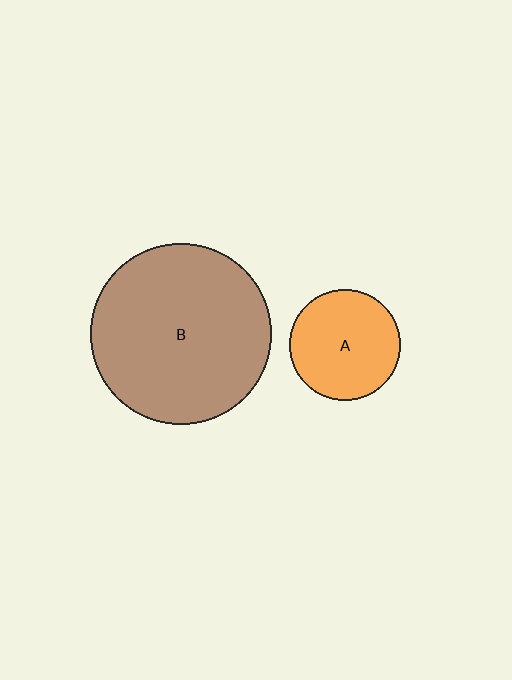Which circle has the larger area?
Circle B (brown).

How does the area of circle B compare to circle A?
Approximately 2.7 times.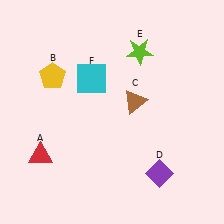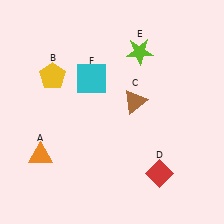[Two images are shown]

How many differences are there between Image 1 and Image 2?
There are 2 differences between the two images.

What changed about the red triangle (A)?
In Image 1, A is red. In Image 2, it changed to orange.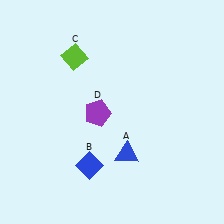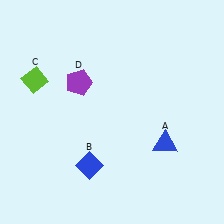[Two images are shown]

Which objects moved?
The objects that moved are: the blue triangle (A), the lime diamond (C), the purple pentagon (D).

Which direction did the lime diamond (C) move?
The lime diamond (C) moved left.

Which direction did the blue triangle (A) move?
The blue triangle (A) moved right.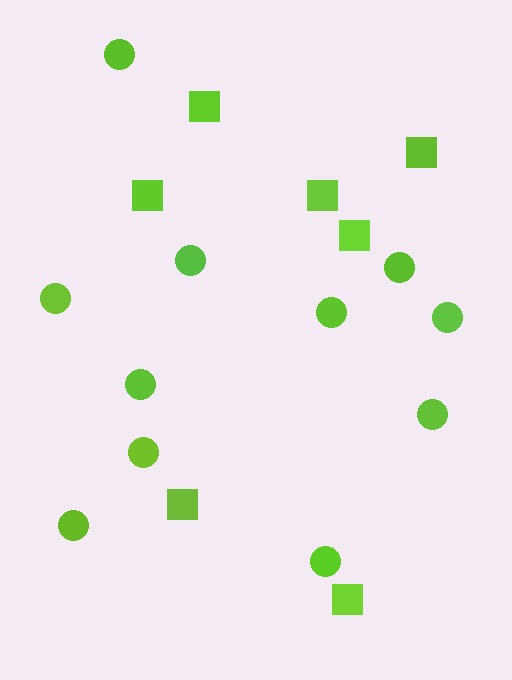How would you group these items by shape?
There are 2 groups: one group of circles (11) and one group of squares (7).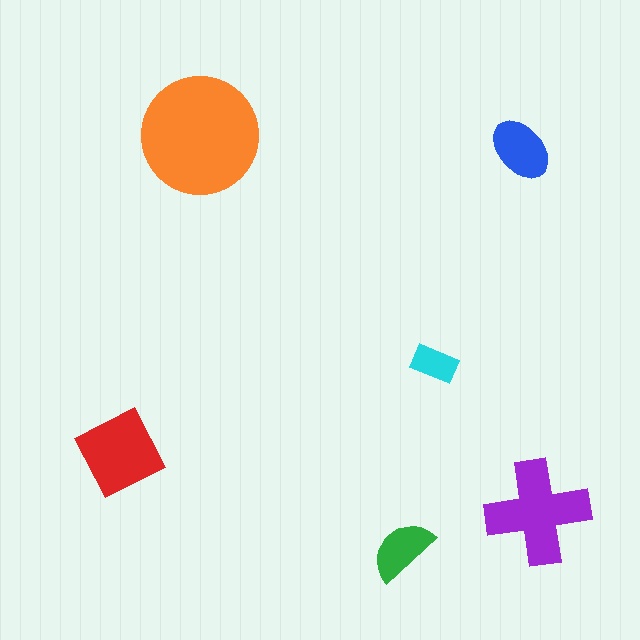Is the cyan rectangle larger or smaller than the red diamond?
Smaller.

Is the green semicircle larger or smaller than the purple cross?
Smaller.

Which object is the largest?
The orange circle.